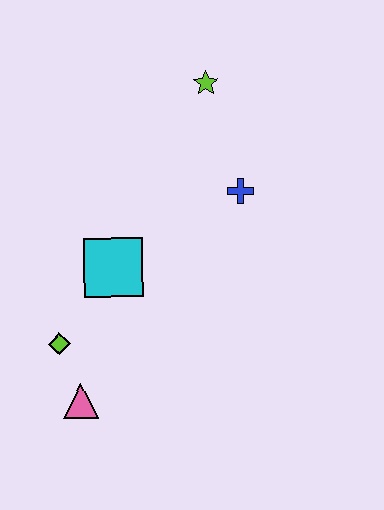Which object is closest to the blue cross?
The lime star is closest to the blue cross.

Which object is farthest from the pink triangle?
The lime star is farthest from the pink triangle.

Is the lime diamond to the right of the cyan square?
No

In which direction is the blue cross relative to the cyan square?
The blue cross is to the right of the cyan square.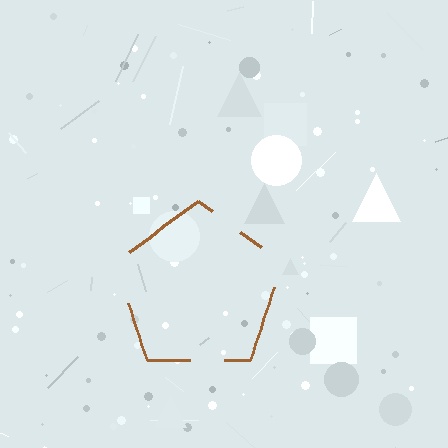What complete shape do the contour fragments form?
The contour fragments form a pentagon.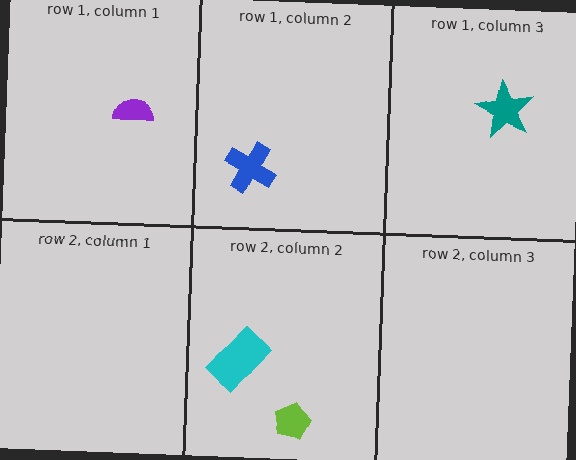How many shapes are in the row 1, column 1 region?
1.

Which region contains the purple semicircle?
The row 1, column 1 region.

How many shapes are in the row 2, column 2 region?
2.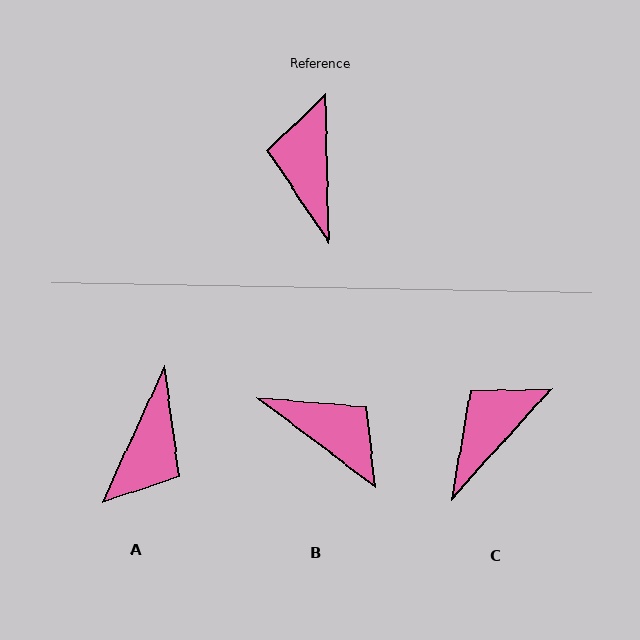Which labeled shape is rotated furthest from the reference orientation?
A, about 154 degrees away.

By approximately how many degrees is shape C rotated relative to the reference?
Approximately 44 degrees clockwise.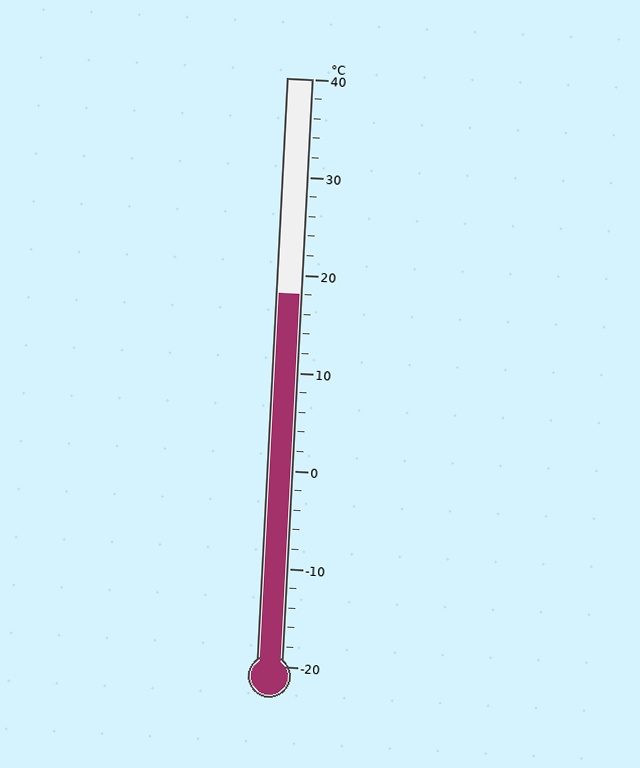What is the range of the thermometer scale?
The thermometer scale ranges from -20°C to 40°C.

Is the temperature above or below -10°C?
The temperature is above -10°C.